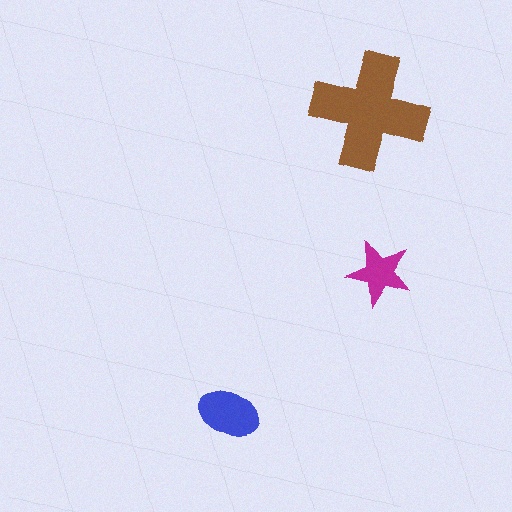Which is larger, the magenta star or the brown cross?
The brown cross.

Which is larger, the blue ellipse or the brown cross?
The brown cross.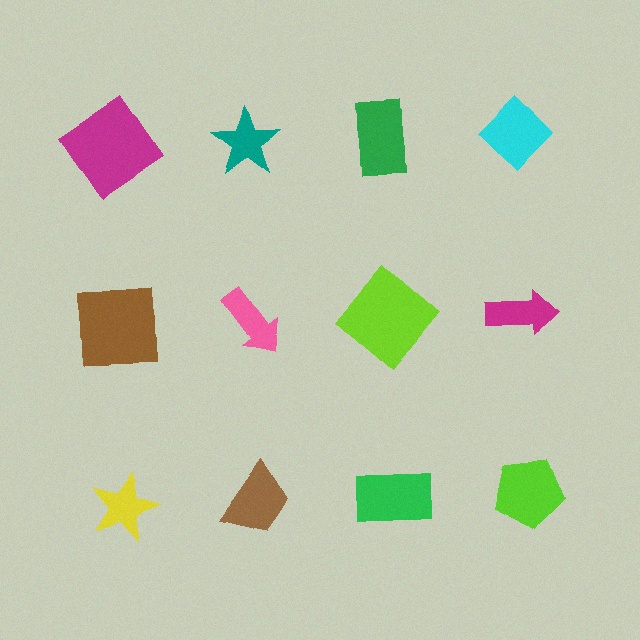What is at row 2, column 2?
A pink arrow.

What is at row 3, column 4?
A lime pentagon.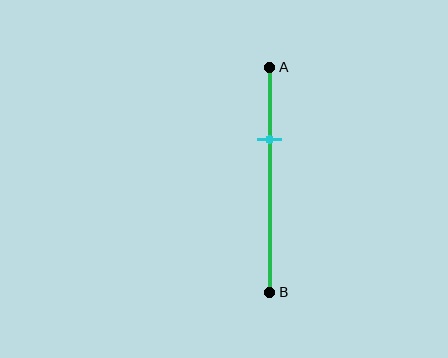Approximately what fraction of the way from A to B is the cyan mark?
The cyan mark is approximately 30% of the way from A to B.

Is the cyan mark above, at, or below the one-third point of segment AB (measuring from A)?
The cyan mark is approximately at the one-third point of segment AB.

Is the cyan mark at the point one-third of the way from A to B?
Yes, the mark is approximately at the one-third point.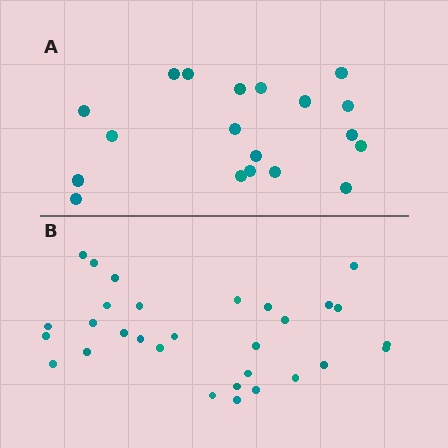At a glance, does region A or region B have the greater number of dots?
Region B (the bottom region) has more dots.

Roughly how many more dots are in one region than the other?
Region B has roughly 12 or so more dots than region A.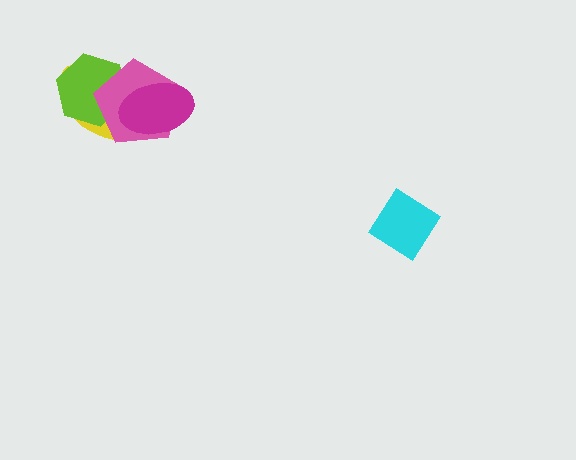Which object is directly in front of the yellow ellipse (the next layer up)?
The lime hexagon is directly in front of the yellow ellipse.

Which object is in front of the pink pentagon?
The magenta ellipse is in front of the pink pentagon.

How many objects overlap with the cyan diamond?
0 objects overlap with the cyan diamond.